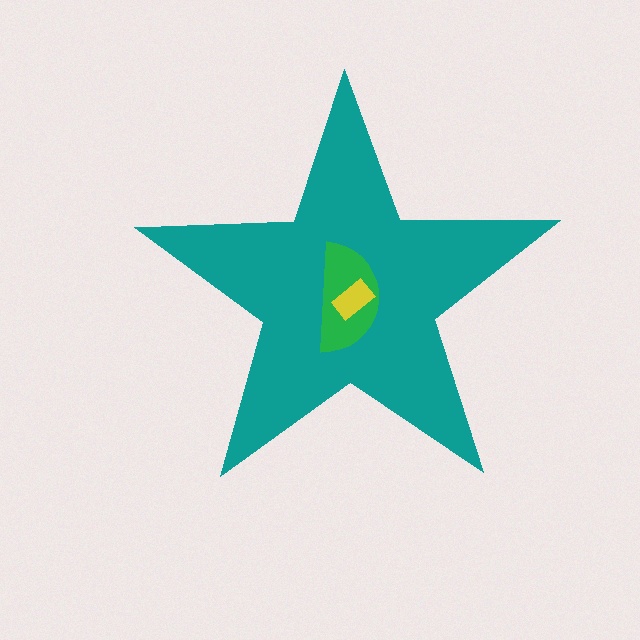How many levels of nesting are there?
3.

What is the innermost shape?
The yellow rectangle.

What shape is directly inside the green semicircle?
The yellow rectangle.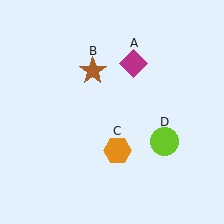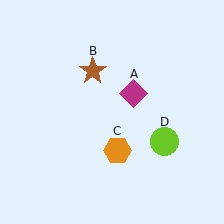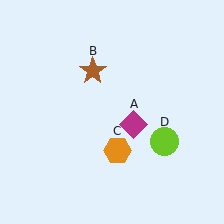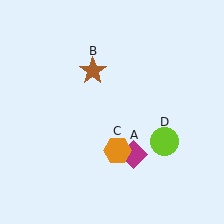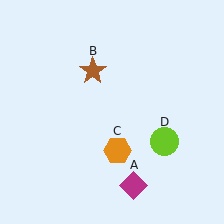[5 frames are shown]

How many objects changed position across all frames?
1 object changed position: magenta diamond (object A).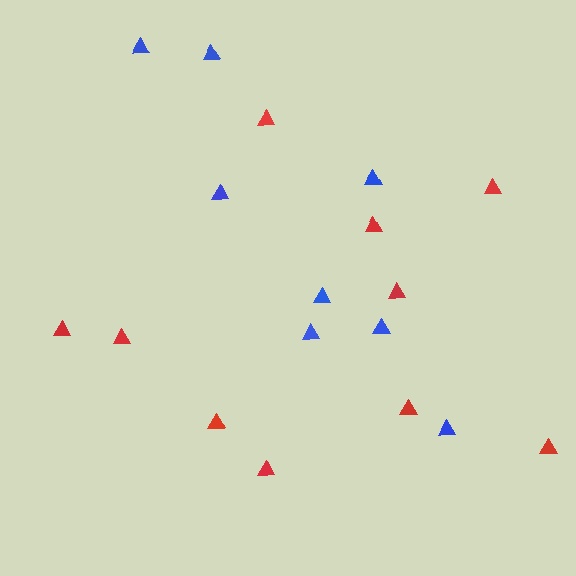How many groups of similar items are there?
There are 2 groups: one group of red triangles (10) and one group of blue triangles (8).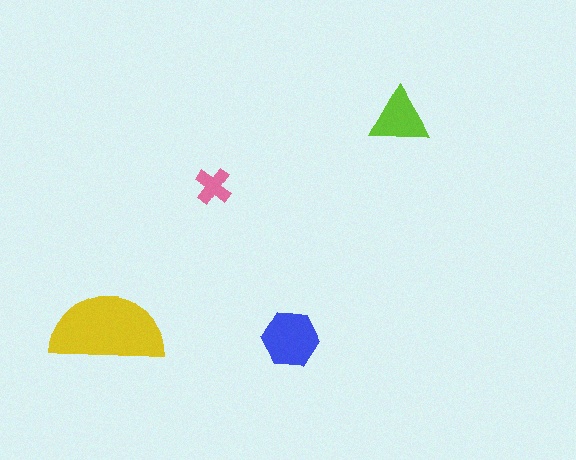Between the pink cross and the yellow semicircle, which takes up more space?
The yellow semicircle.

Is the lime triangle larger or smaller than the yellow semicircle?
Smaller.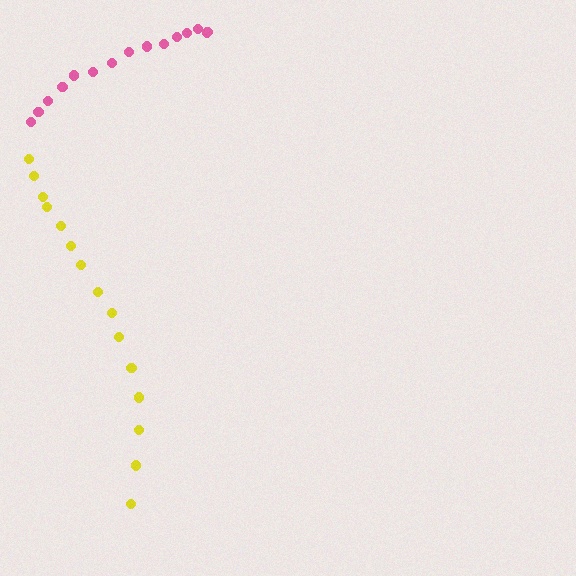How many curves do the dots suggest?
There are 2 distinct paths.